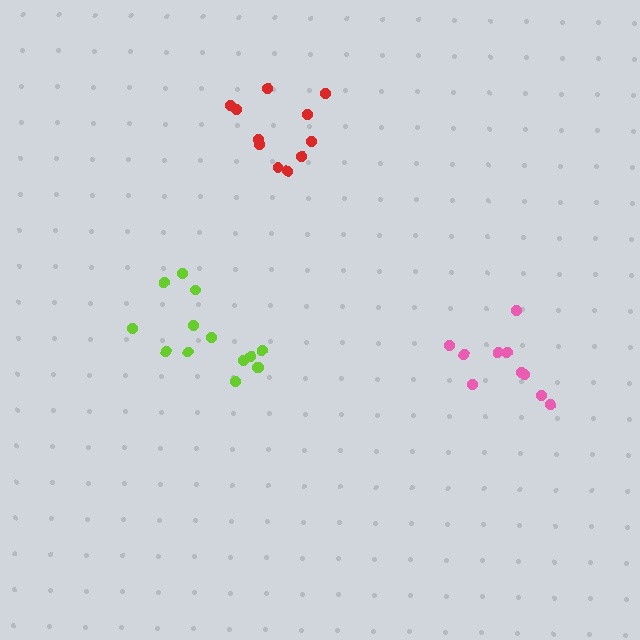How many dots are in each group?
Group 1: 14 dots, Group 2: 10 dots, Group 3: 11 dots (35 total).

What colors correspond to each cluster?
The clusters are colored: lime, pink, red.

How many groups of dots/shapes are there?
There are 3 groups.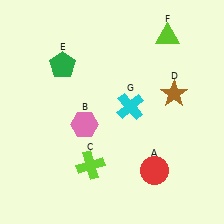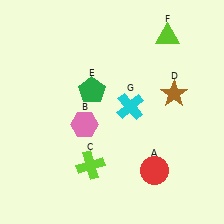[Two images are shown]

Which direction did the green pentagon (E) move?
The green pentagon (E) moved right.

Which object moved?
The green pentagon (E) moved right.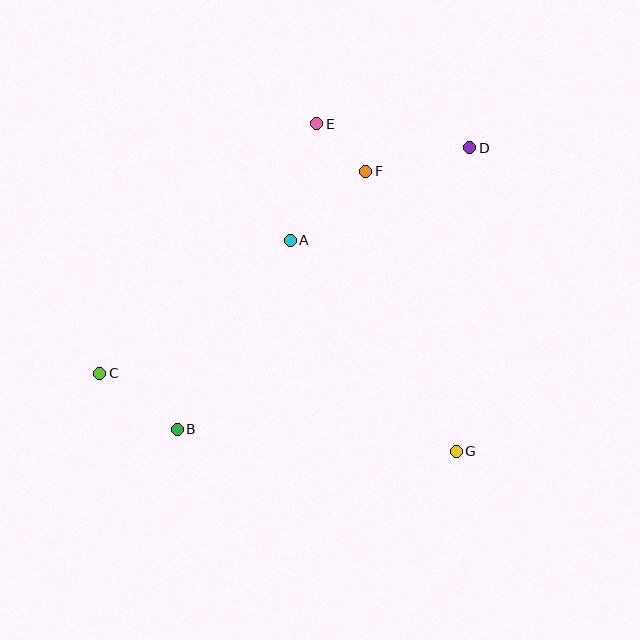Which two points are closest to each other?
Points E and F are closest to each other.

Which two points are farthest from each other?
Points C and D are farthest from each other.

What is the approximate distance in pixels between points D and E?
The distance between D and E is approximately 155 pixels.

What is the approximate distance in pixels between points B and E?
The distance between B and E is approximately 336 pixels.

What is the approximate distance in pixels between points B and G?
The distance between B and G is approximately 280 pixels.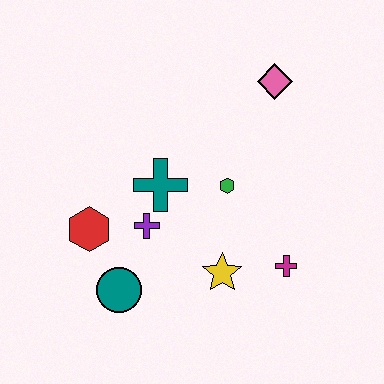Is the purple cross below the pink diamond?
Yes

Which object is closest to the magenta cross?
The yellow star is closest to the magenta cross.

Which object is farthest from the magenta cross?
The red hexagon is farthest from the magenta cross.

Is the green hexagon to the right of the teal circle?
Yes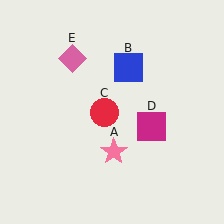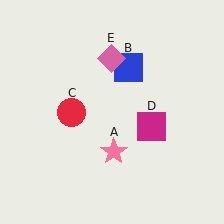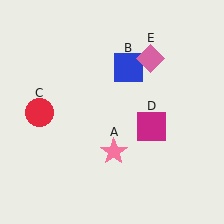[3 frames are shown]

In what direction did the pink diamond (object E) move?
The pink diamond (object E) moved right.